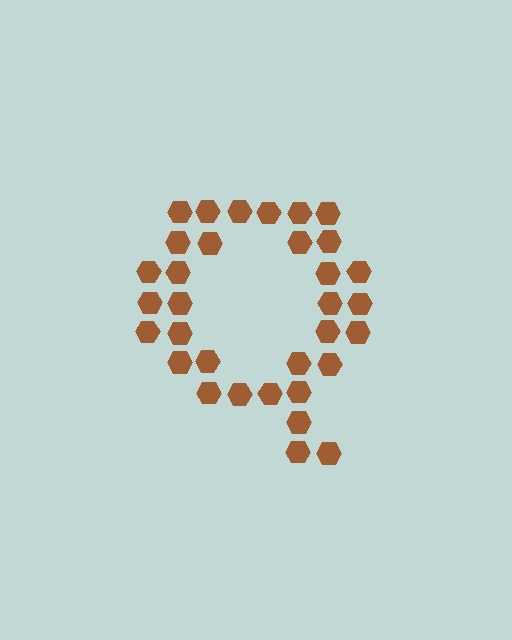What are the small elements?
The small elements are hexagons.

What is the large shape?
The large shape is the letter Q.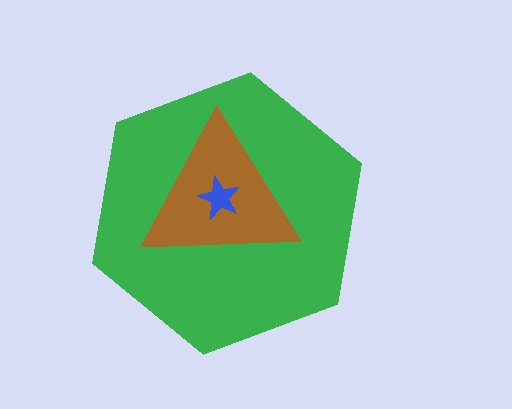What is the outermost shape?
The green hexagon.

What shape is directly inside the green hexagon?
The brown triangle.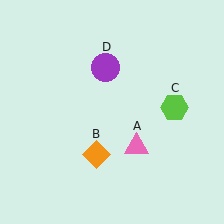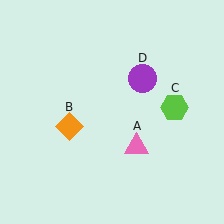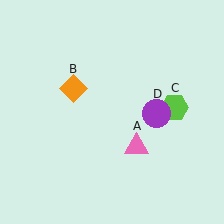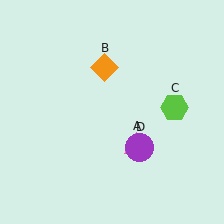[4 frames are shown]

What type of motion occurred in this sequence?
The orange diamond (object B), purple circle (object D) rotated clockwise around the center of the scene.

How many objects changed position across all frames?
2 objects changed position: orange diamond (object B), purple circle (object D).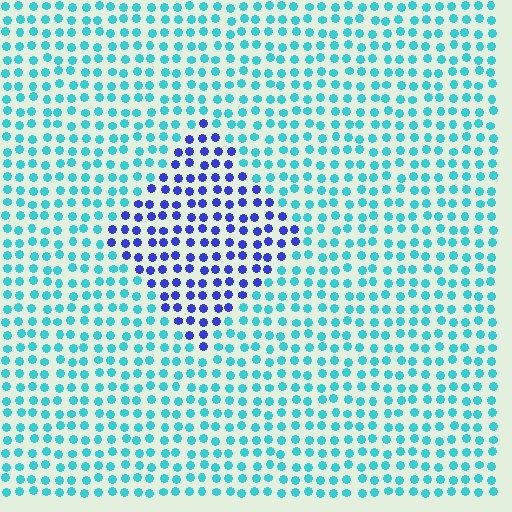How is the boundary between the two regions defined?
The boundary is defined purely by a slight shift in hue (about 56 degrees). Spacing, size, and orientation are identical on both sides.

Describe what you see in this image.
The image is filled with small cyan elements in a uniform arrangement. A diamond-shaped region is visible where the elements are tinted to a slightly different hue, forming a subtle color boundary.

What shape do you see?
I see a diamond.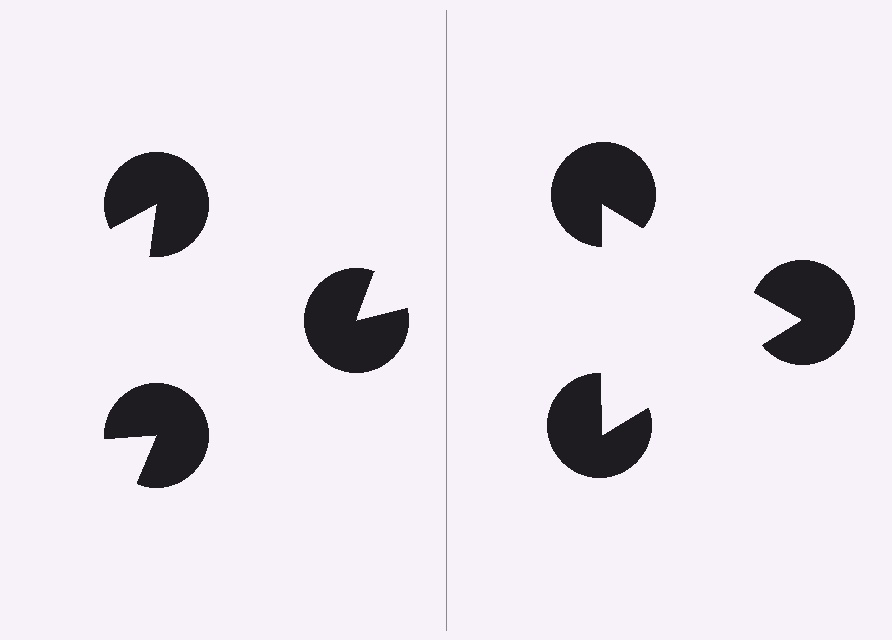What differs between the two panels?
The pac-man discs are positioned identically on both sides; only the wedge orientations differ. On the right they align to a triangle; on the left they are misaligned.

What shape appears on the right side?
An illusory triangle.